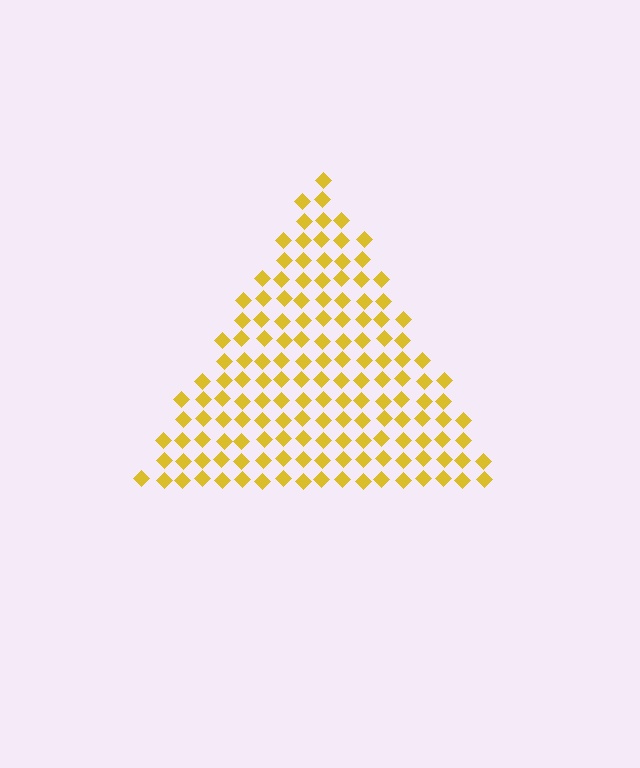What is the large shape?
The large shape is a triangle.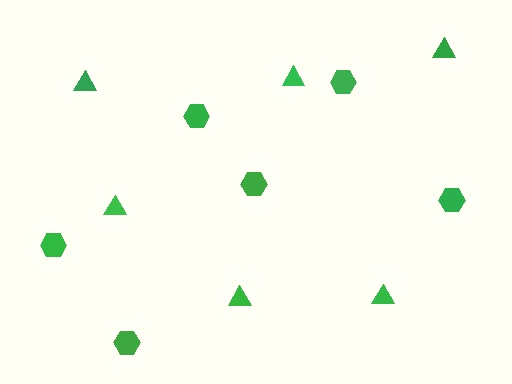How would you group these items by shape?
There are 2 groups: one group of hexagons (6) and one group of triangles (6).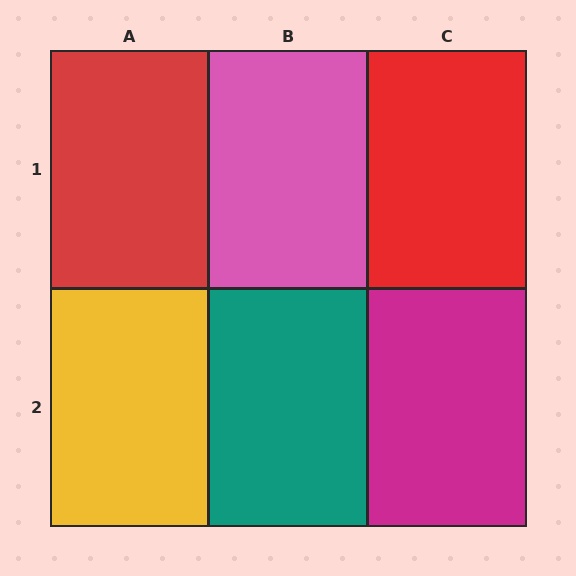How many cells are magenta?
1 cell is magenta.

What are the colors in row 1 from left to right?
Red, pink, red.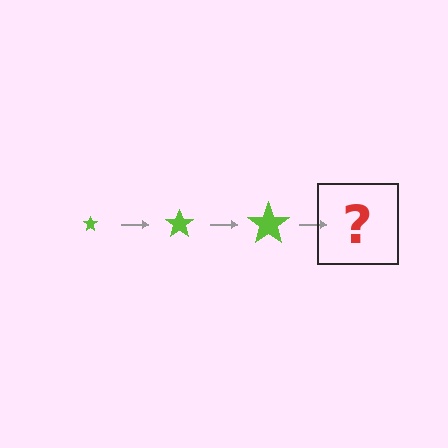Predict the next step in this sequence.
The next step is a lime star, larger than the previous one.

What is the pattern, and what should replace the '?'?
The pattern is that the star gets progressively larger each step. The '?' should be a lime star, larger than the previous one.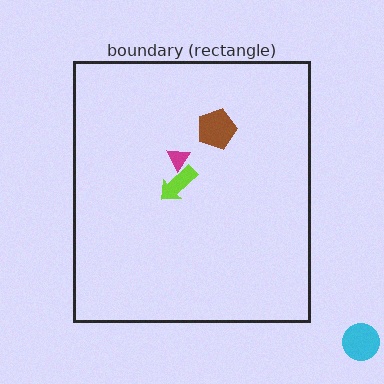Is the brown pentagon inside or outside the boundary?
Inside.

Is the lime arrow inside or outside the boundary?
Inside.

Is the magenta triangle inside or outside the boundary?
Inside.